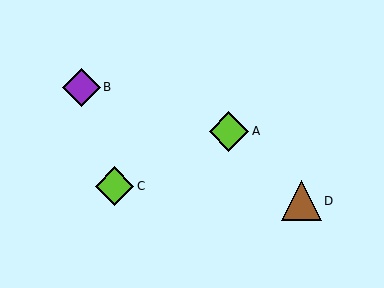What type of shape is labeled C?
Shape C is a lime diamond.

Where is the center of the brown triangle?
The center of the brown triangle is at (302, 201).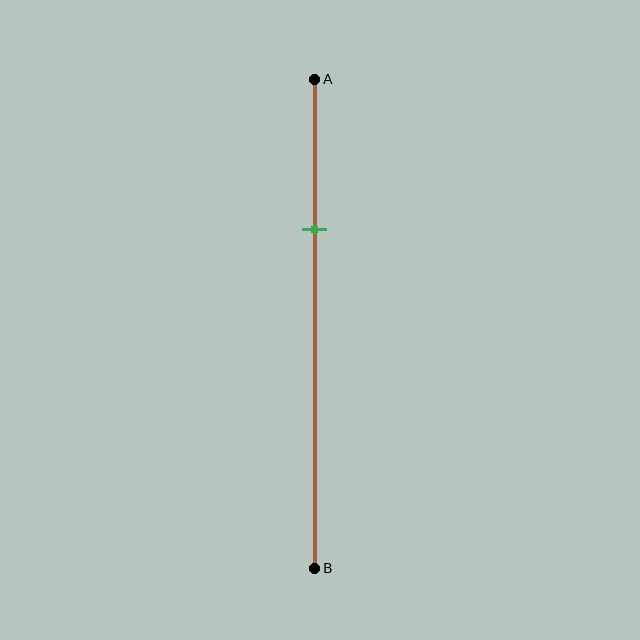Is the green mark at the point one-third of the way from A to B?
Yes, the mark is approximately at the one-third point.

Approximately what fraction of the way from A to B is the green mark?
The green mark is approximately 30% of the way from A to B.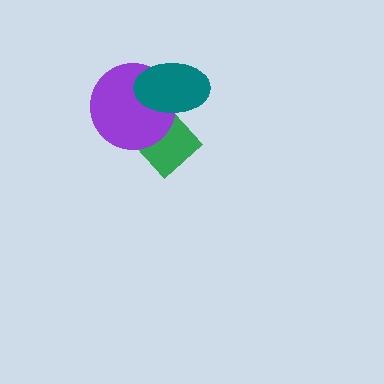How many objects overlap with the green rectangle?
2 objects overlap with the green rectangle.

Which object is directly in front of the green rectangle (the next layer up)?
The purple circle is directly in front of the green rectangle.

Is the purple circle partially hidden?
Yes, it is partially covered by another shape.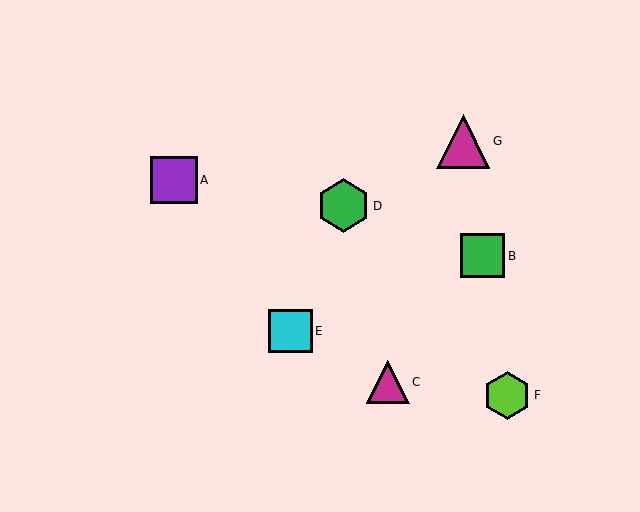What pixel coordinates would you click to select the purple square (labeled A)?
Click at (174, 180) to select the purple square A.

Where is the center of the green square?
The center of the green square is at (483, 256).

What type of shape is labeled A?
Shape A is a purple square.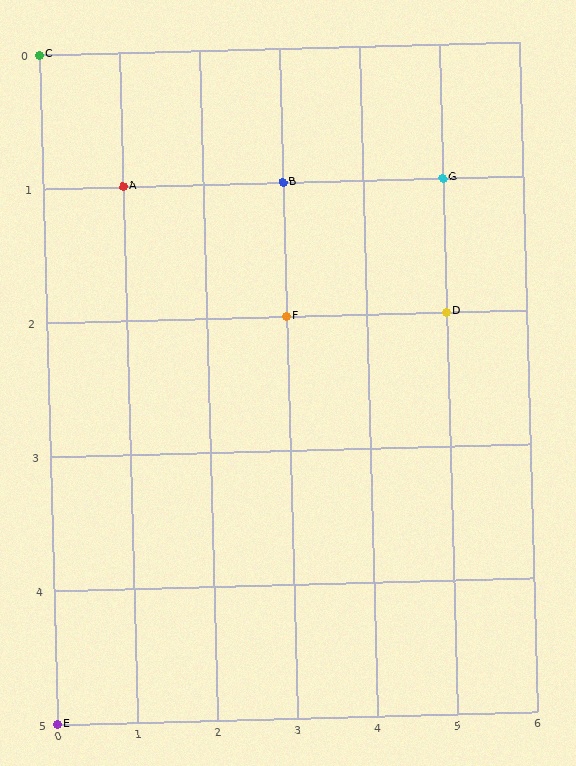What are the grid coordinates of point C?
Point C is at grid coordinates (0, 0).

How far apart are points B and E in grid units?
Points B and E are 3 columns and 4 rows apart (about 5.0 grid units diagonally).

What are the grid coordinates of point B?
Point B is at grid coordinates (3, 1).